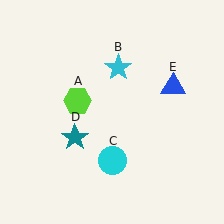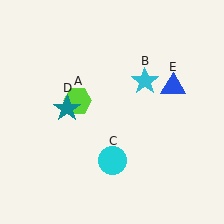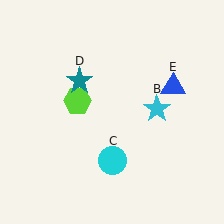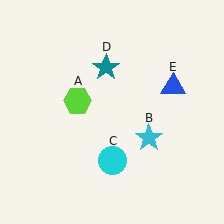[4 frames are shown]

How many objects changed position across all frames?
2 objects changed position: cyan star (object B), teal star (object D).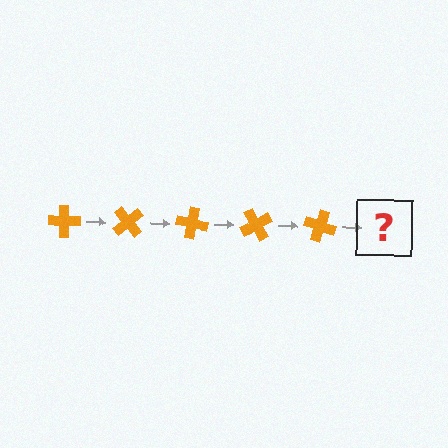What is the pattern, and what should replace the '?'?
The pattern is that the cross rotates 50 degrees each step. The '?' should be an orange cross rotated 250 degrees.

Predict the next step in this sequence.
The next step is an orange cross rotated 250 degrees.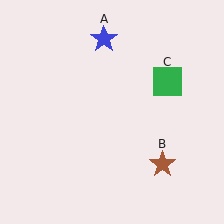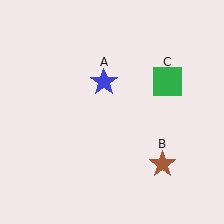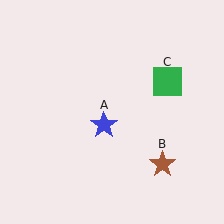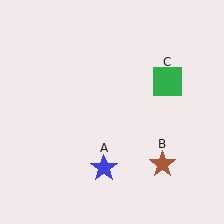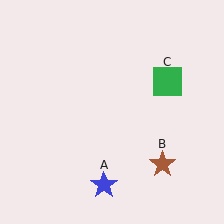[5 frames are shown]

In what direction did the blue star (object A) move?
The blue star (object A) moved down.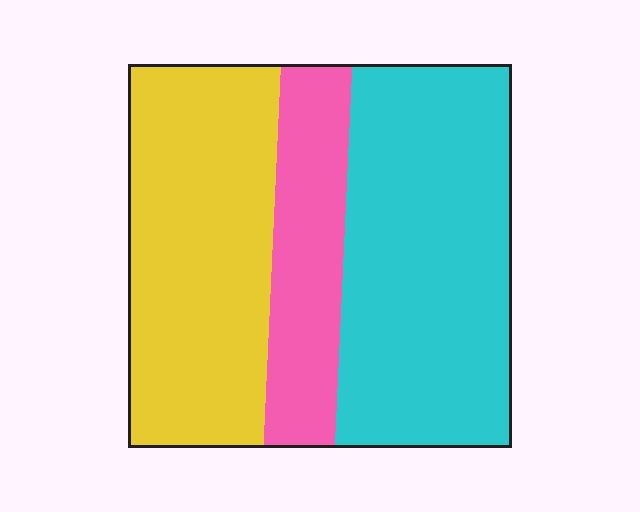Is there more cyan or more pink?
Cyan.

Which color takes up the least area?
Pink, at roughly 20%.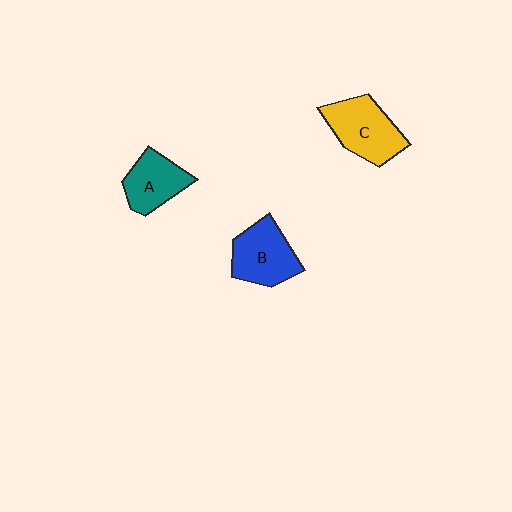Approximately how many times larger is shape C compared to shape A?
Approximately 1.3 times.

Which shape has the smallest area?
Shape A (teal).